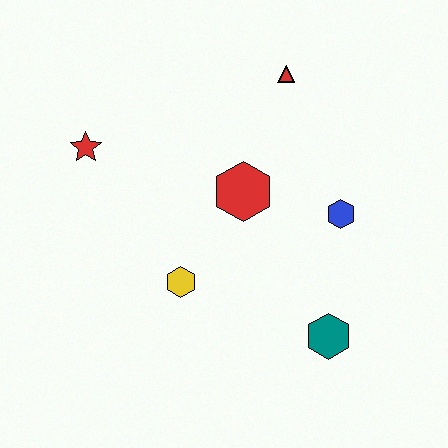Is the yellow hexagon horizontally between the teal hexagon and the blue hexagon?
No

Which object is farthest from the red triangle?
The teal hexagon is farthest from the red triangle.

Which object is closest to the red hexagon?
The blue hexagon is closest to the red hexagon.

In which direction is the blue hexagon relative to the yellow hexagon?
The blue hexagon is to the right of the yellow hexagon.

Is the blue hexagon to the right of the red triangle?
Yes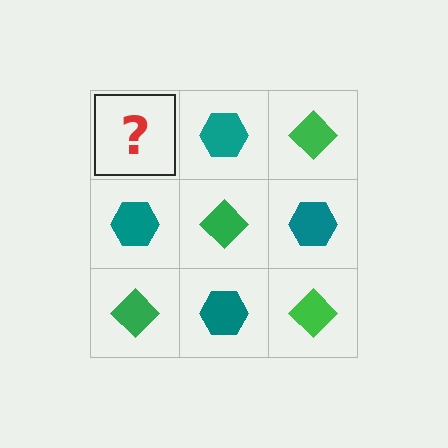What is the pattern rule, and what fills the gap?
The rule is that it alternates green diamond and teal hexagon in a checkerboard pattern. The gap should be filled with a green diamond.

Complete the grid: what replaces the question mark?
The question mark should be replaced with a green diamond.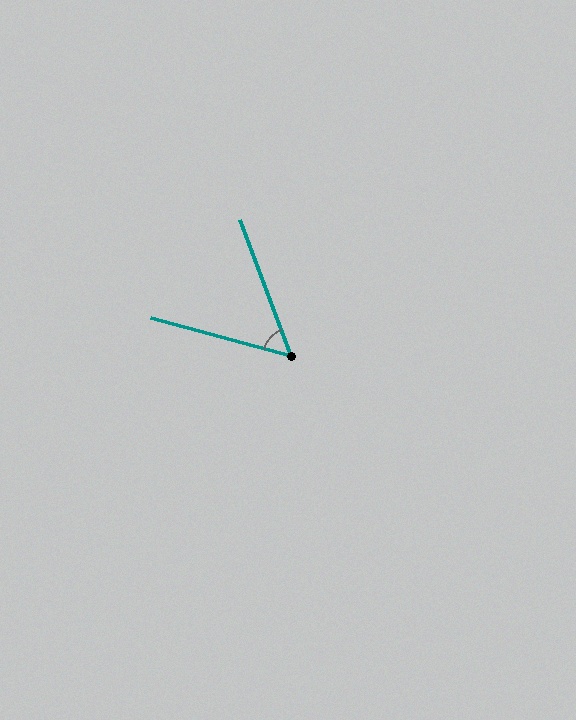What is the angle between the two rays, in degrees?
Approximately 54 degrees.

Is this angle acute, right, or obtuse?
It is acute.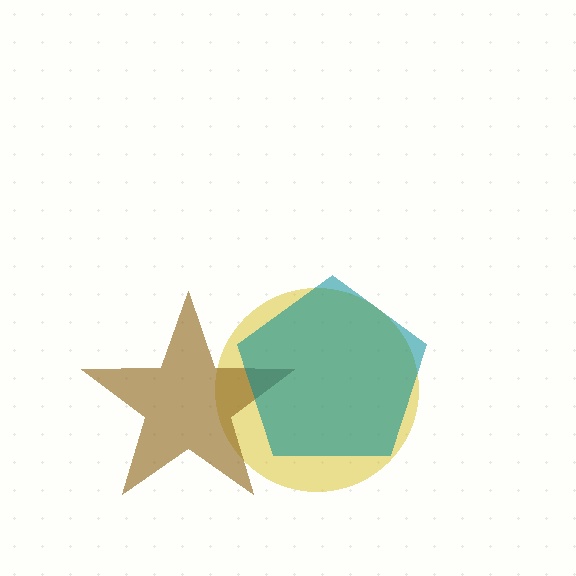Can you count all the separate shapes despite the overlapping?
Yes, there are 3 separate shapes.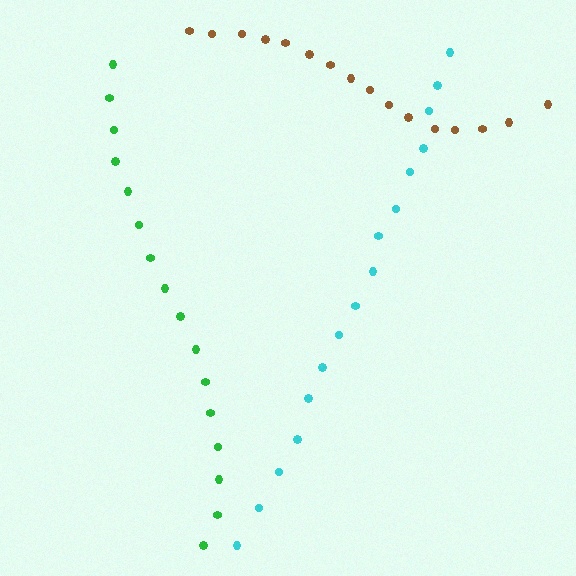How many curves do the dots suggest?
There are 3 distinct paths.